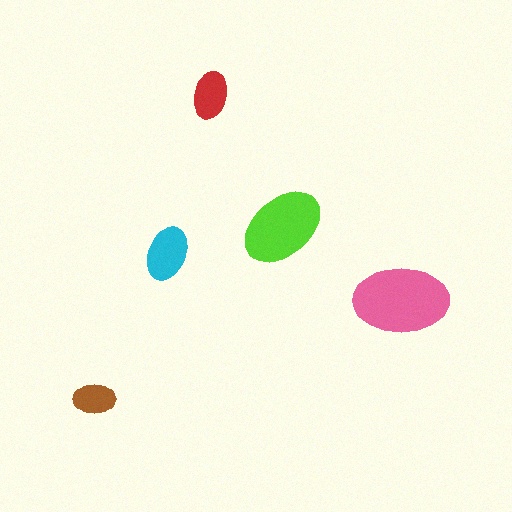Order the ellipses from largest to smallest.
the pink one, the lime one, the cyan one, the red one, the brown one.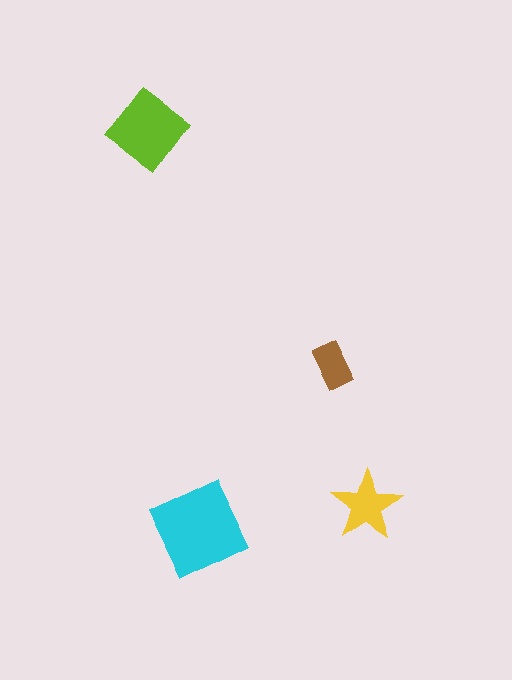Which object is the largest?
The cyan square.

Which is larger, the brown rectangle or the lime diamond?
The lime diamond.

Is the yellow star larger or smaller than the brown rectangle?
Larger.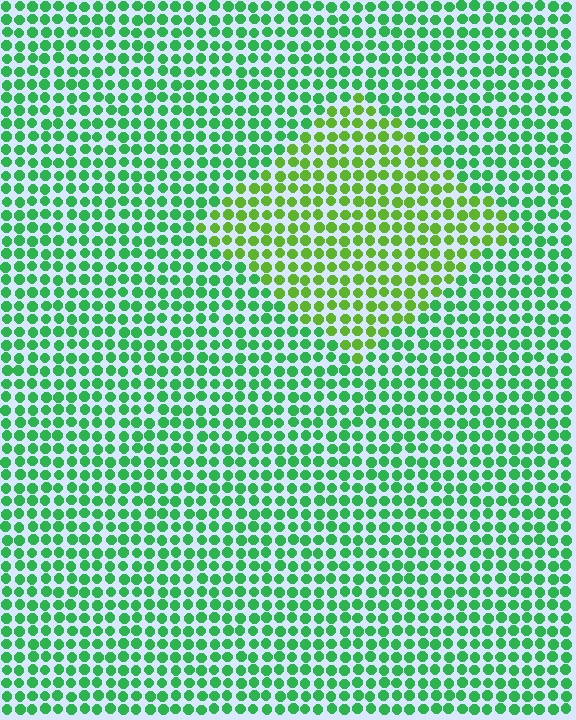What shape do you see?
I see a diamond.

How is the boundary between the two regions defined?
The boundary is defined purely by a slight shift in hue (about 38 degrees). Spacing, size, and orientation are identical on both sides.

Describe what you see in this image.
The image is filled with small green elements in a uniform arrangement. A diamond-shaped region is visible where the elements are tinted to a slightly different hue, forming a subtle color boundary.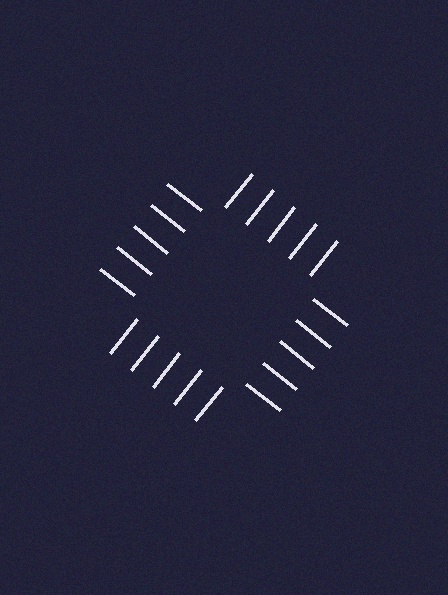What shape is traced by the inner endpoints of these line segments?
An illusory square — the line segments terminate on its edges but no continuous stroke is drawn.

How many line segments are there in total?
20 — 5 along each of the 4 edges.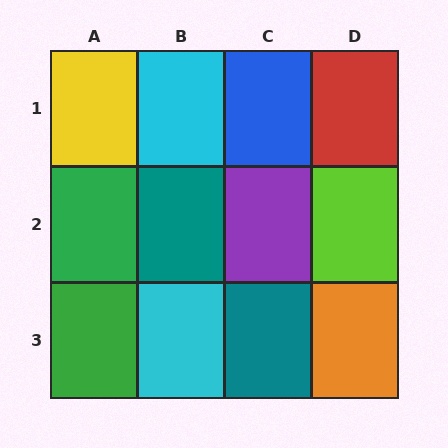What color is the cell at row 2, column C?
Purple.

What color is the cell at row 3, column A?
Green.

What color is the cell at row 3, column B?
Cyan.